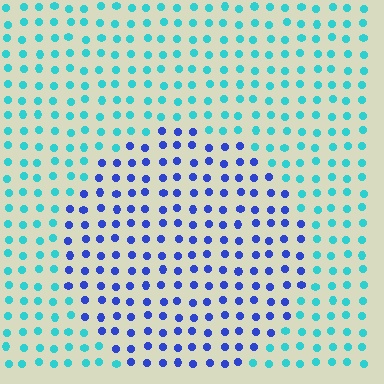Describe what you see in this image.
The image is filled with small cyan elements in a uniform arrangement. A circle-shaped region is visible where the elements are tinted to a slightly different hue, forming a subtle color boundary.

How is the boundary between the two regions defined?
The boundary is defined purely by a slight shift in hue (about 52 degrees). Spacing, size, and orientation are identical on both sides.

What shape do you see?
I see a circle.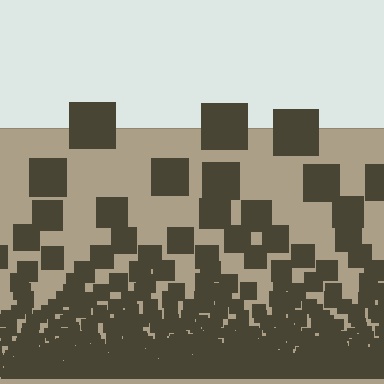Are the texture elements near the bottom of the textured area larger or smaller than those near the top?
Smaller. The gradient is inverted — elements near the bottom are smaller and denser.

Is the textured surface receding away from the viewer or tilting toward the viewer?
The surface appears to tilt toward the viewer. Texture elements get larger and sparser toward the top.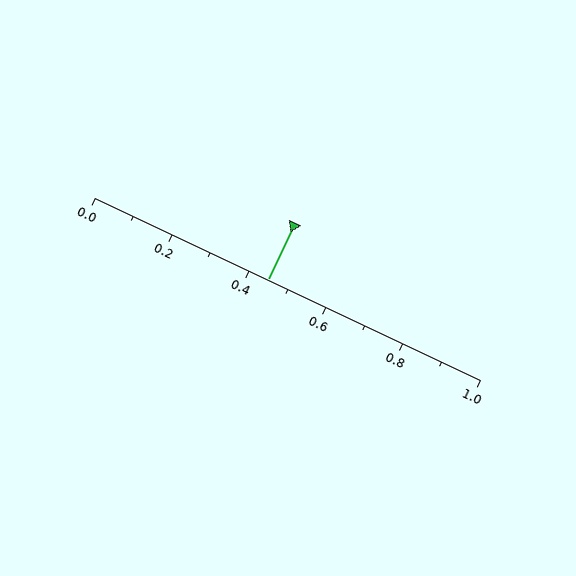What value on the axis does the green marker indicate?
The marker indicates approximately 0.45.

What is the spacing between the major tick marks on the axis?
The major ticks are spaced 0.2 apart.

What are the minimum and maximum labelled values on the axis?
The axis runs from 0.0 to 1.0.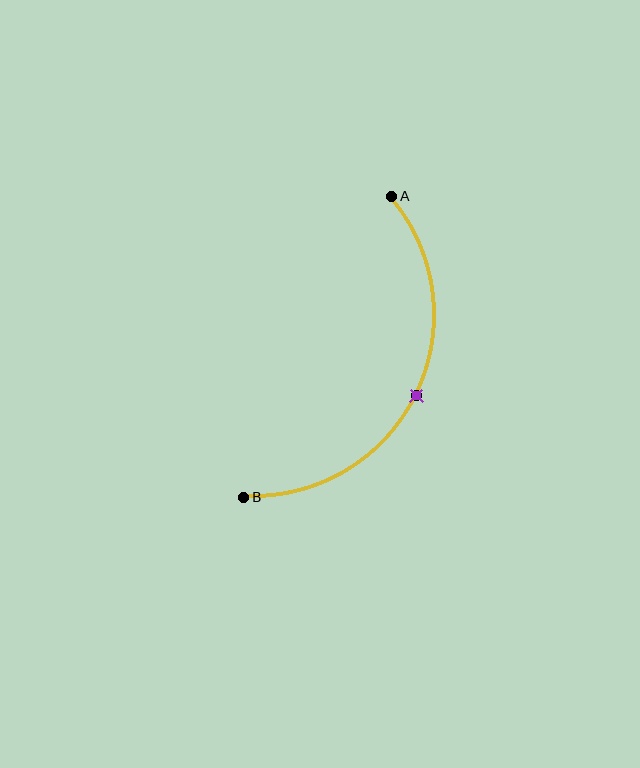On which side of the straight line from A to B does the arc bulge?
The arc bulges to the right of the straight line connecting A and B.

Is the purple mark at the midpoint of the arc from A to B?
Yes. The purple mark lies on the arc at equal arc-length from both A and B — it is the arc midpoint.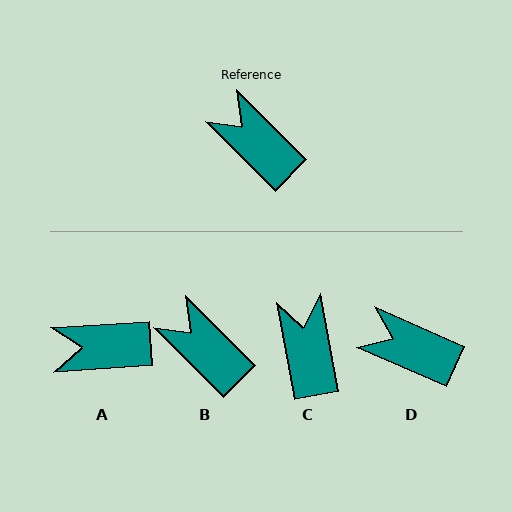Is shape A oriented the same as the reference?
No, it is off by about 49 degrees.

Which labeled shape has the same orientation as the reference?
B.